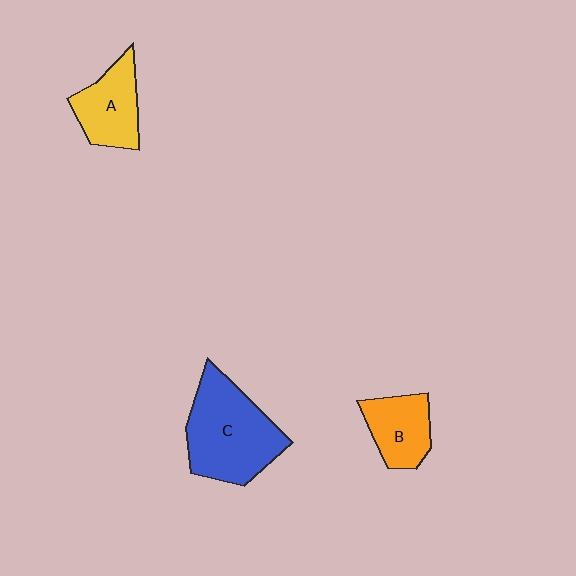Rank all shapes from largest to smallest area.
From largest to smallest: C (blue), A (yellow), B (orange).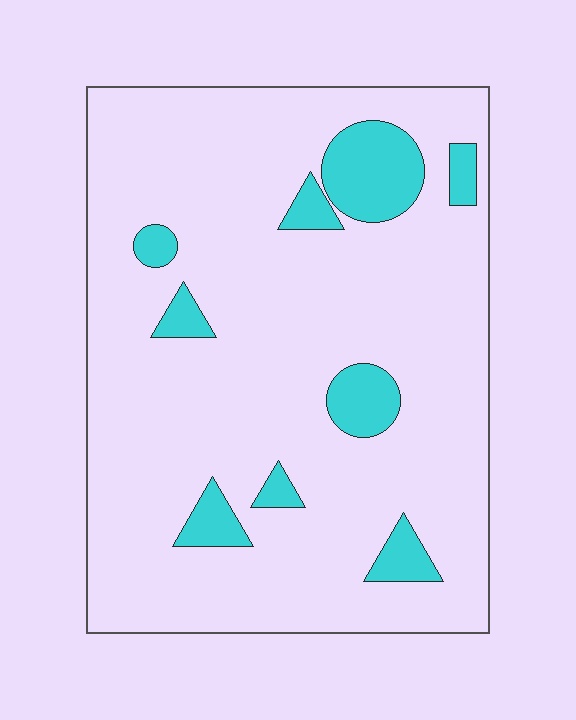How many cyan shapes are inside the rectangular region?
9.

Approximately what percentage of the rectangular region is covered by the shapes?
Approximately 10%.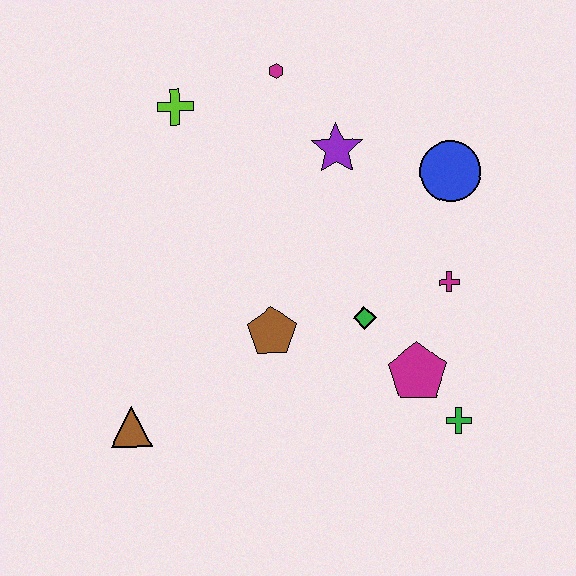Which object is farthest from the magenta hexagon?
The green cross is farthest from the magenta hexagon.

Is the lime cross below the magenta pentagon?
No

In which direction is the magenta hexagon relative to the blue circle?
The magenta hexagon is to the left of the blue circle.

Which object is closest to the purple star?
The magenta hexagon is closest to the purple star.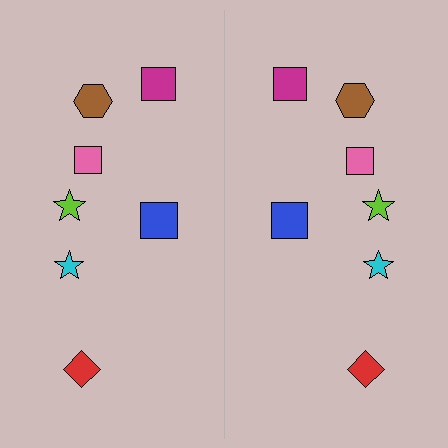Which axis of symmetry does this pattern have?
The pattern has a vertical axis of symmetry running through the center of the image.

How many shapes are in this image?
There are 14 shapes in this image.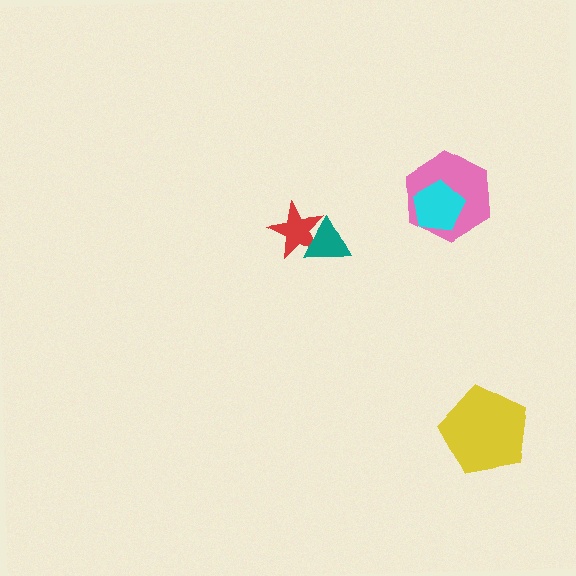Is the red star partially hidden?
Yes, it is partially covered by another shape.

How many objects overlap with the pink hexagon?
1 object overlaps with the pink hexagon.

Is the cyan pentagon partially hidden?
No, no other shape covers it.